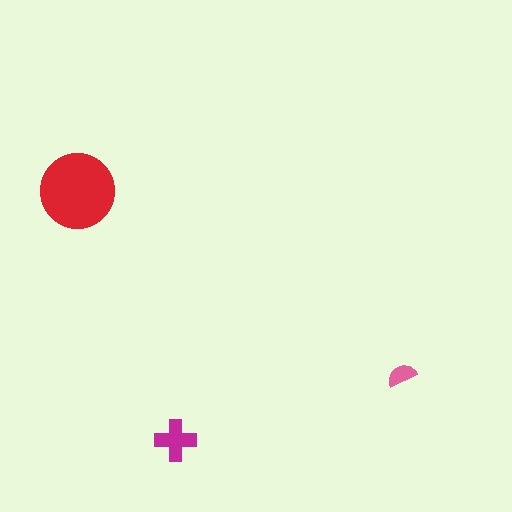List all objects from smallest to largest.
The pink semicircle, the magenta cross, the red circle.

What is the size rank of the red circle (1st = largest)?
1st.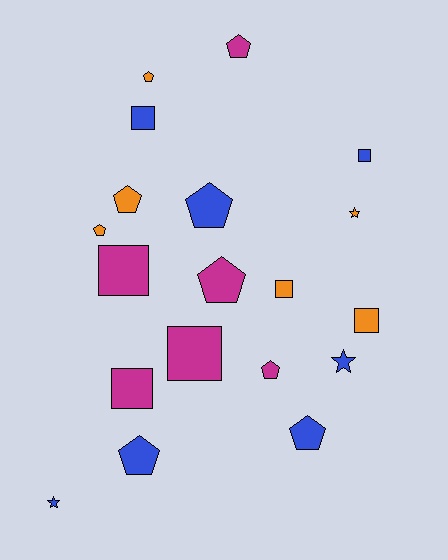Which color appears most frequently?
Blue, with 7 objects.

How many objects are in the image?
There are 19 objects.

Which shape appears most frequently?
Pentagon, with 9 objects.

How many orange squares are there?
There are 2 orange squares.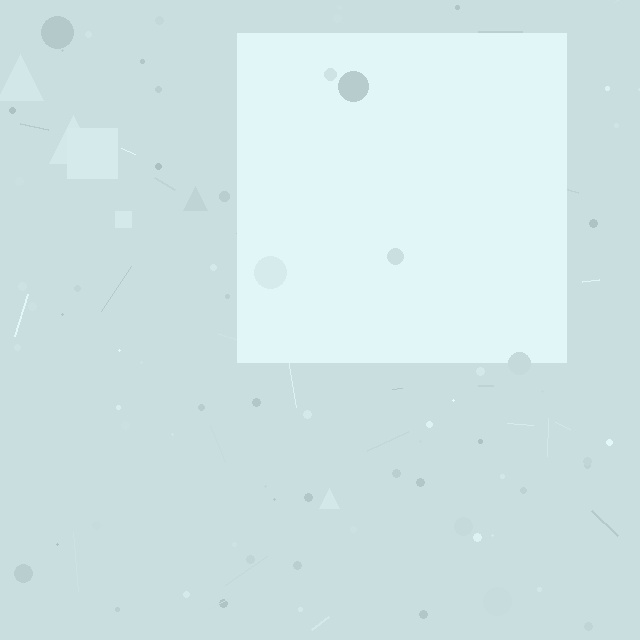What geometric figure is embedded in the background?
A square is embedded in the background.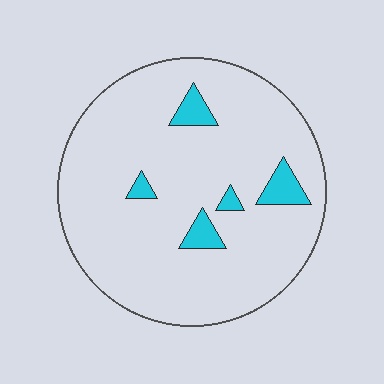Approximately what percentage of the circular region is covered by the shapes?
Approximately 10%.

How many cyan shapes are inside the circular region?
5.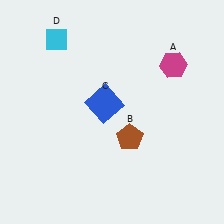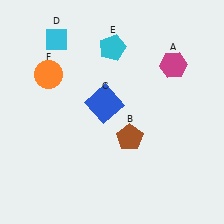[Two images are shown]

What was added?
A cyan pentagon (E), an orange circle (F) were added in Image 2.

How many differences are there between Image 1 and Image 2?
There are 2 differences between the two images.